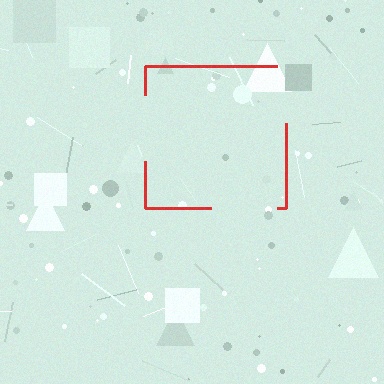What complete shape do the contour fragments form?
The contour fragments form a square.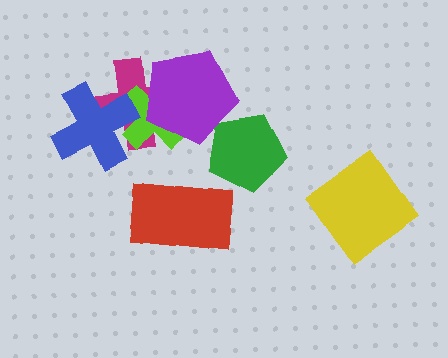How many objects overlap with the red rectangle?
0 objects overlap with the red rectangle.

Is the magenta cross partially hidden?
Yes, it is partially covered by another shape.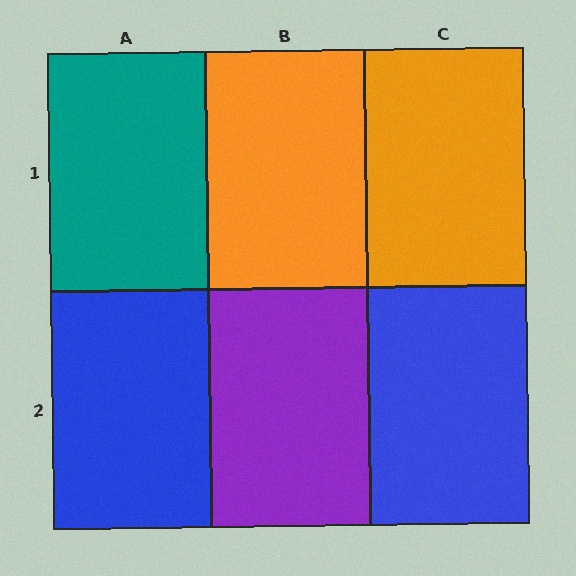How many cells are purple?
1 cell is purple.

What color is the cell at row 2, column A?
Blue.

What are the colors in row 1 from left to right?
Teal, orange, orange.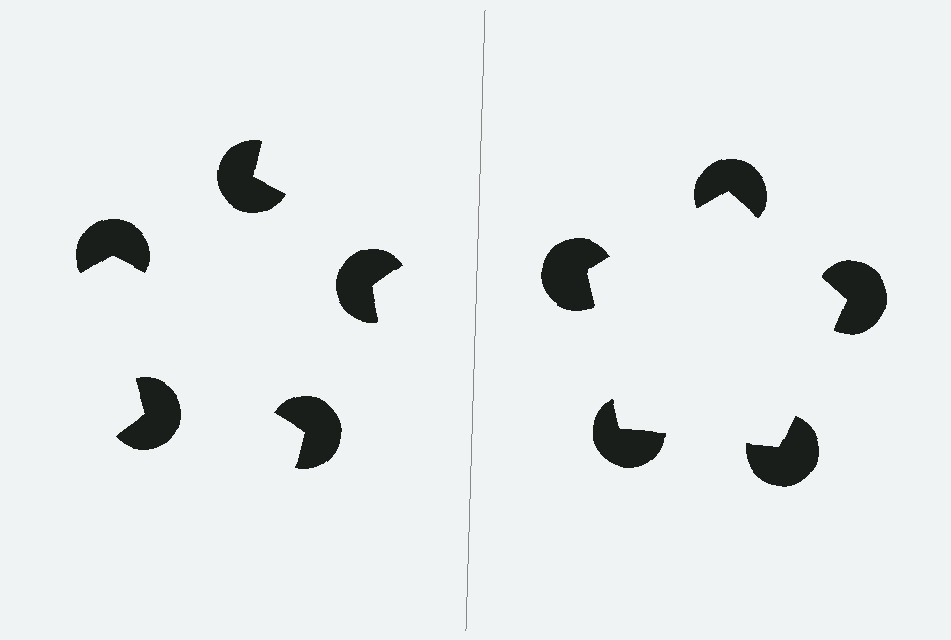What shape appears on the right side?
An illusory pentagon.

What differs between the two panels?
The pac-man discs are positioned identically on both sides; only the wedge orientations differ. On the right they align to a pentagon; on the left they are misaligned.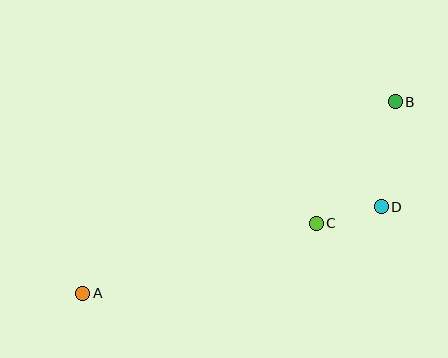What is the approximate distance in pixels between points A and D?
The distance between A and D is approximately 311 pixels.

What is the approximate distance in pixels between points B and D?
The distance between B and D is approximately 106 pixels.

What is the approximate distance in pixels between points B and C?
The distance between B and C is approximately 145 pixels.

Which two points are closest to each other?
Points C and D are closest to each other.